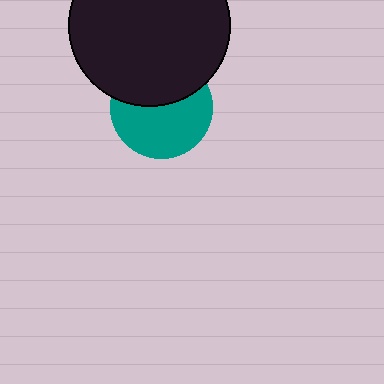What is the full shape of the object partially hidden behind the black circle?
The partially hidden object is a teal circle.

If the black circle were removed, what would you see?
You would see the complete teal circle.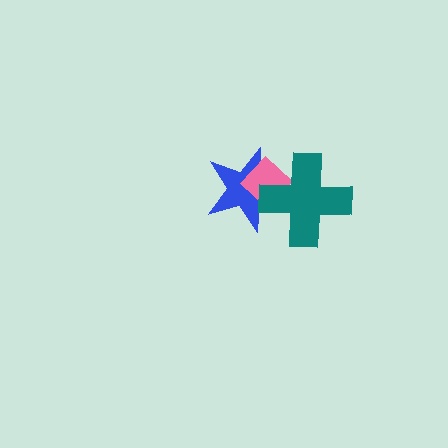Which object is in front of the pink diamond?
The teal cross is in front of the pink diamond.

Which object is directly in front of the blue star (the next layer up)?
The pink diamond is directly in front of the blue star.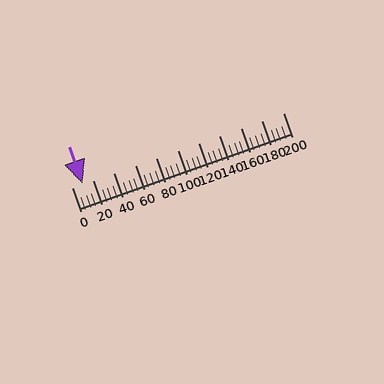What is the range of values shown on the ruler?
The ruler shows values from 0 to 200.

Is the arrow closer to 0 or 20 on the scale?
The arrow is closer to 20.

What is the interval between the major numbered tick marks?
The major tick marks are spaced 20 units apart.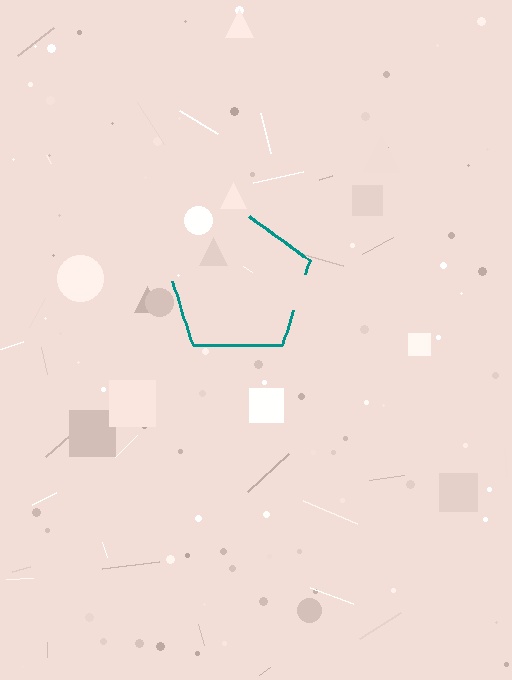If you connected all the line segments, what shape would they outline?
They would outline a pentagon.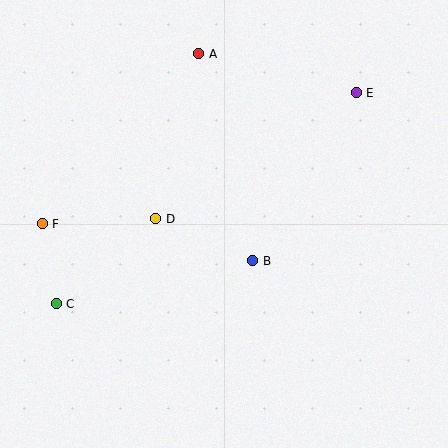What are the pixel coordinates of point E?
Point E is at (356, 93).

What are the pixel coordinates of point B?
Point B is at (253, 261).